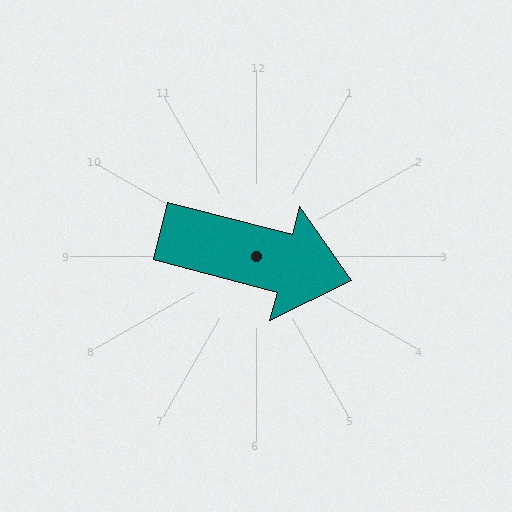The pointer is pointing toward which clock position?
Roughly 3 o'clock.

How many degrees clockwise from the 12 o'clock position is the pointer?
Approximately 105 degrees.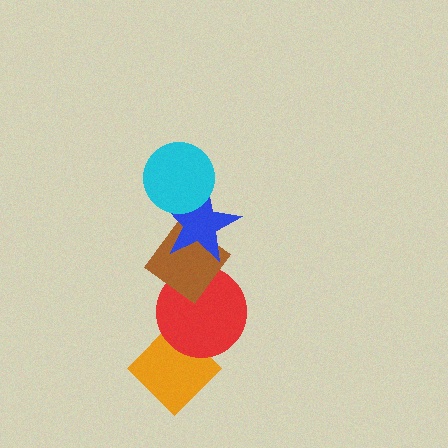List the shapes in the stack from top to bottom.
From top to bottom: the cyan circle, the blue star, the brown diamond, the red circle, the orange diamond.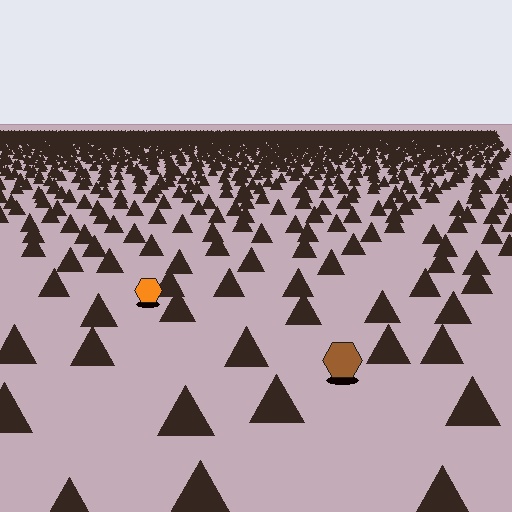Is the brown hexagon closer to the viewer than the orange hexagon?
Yes. The brown hexagon is closer — you can tell from the texture gradient: the ground texture is coarser near it.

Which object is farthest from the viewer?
The orange hexagon is farthest from the viewer. It appears smaller and the ground texture around it is denser.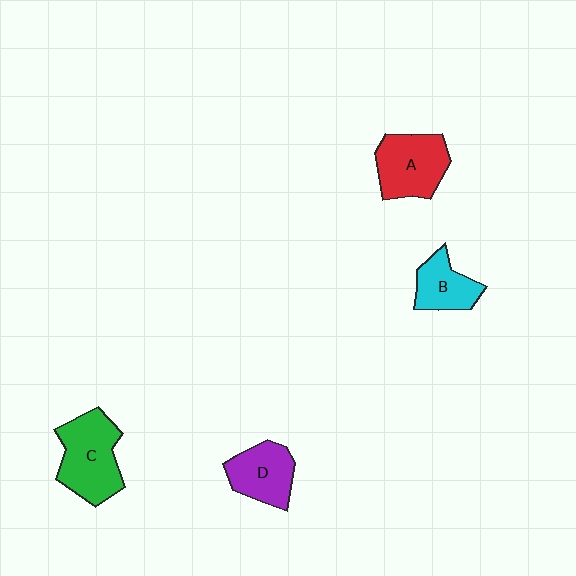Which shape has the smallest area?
Shape B (cyan).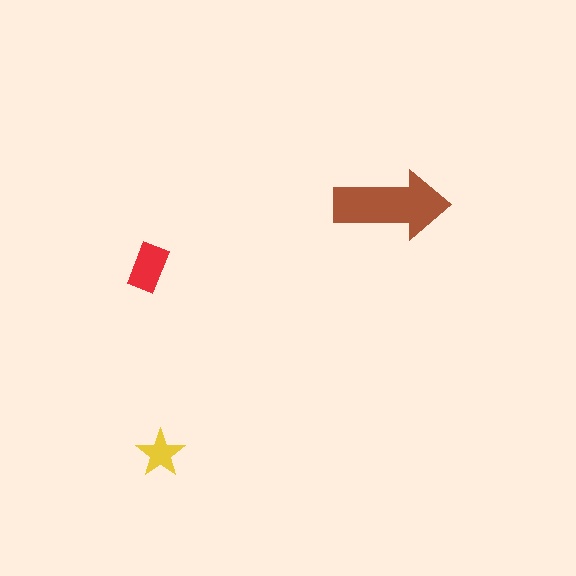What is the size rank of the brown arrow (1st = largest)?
1st.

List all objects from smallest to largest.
The yellow star, the red rectangle, the brown arrow.